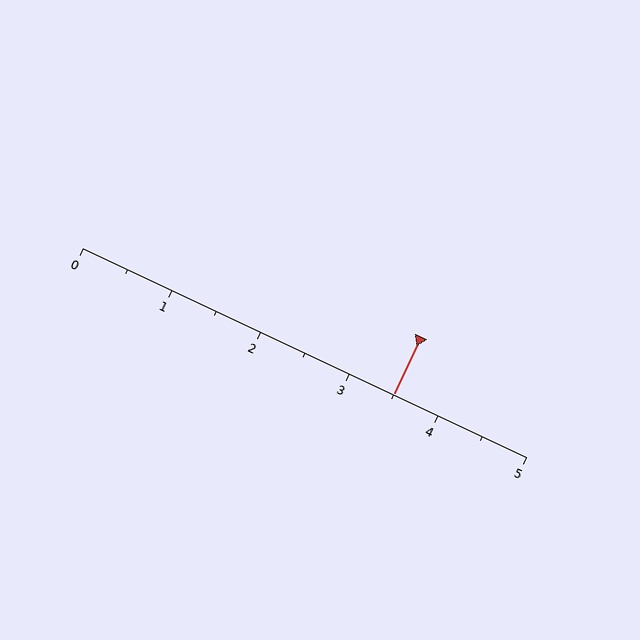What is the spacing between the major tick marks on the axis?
The major ticks are spaced 1 apart.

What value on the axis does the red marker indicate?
The marker indicates approximately 3.5.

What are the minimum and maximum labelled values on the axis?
The axis runs from 0 to 5.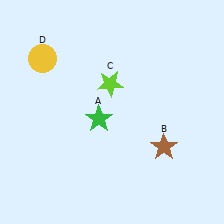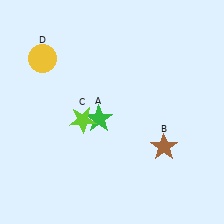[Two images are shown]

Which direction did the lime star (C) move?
The lime star (C) moved down.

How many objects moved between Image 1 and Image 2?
1 object moved between the two images.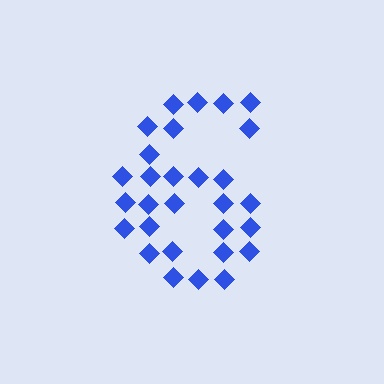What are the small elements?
The small elements are diamonds.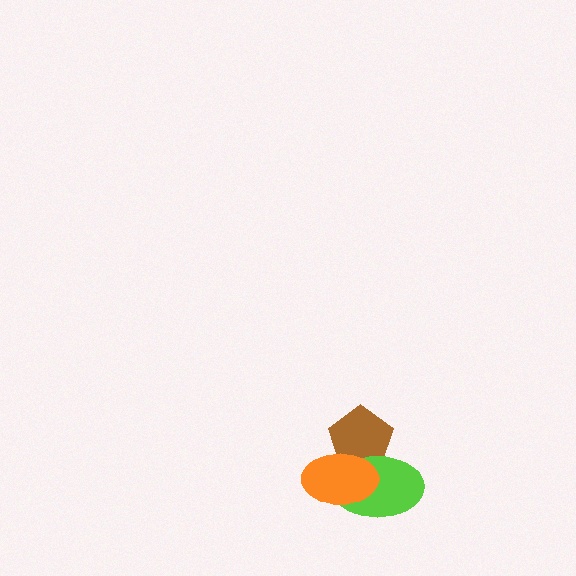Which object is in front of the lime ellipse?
The orange ellipse is in front of the lime ellipse.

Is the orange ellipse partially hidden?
No, no other shape covers it.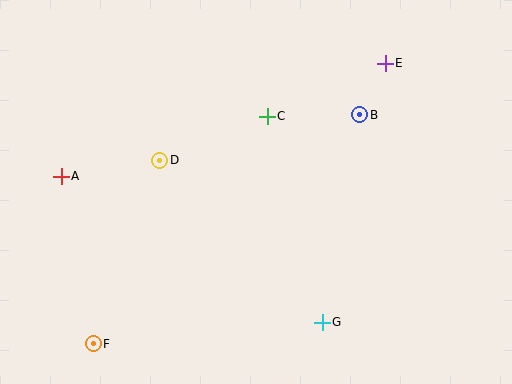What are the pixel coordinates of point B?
Point B is at (360, 115).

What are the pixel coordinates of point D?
Point D is at (160, 160).